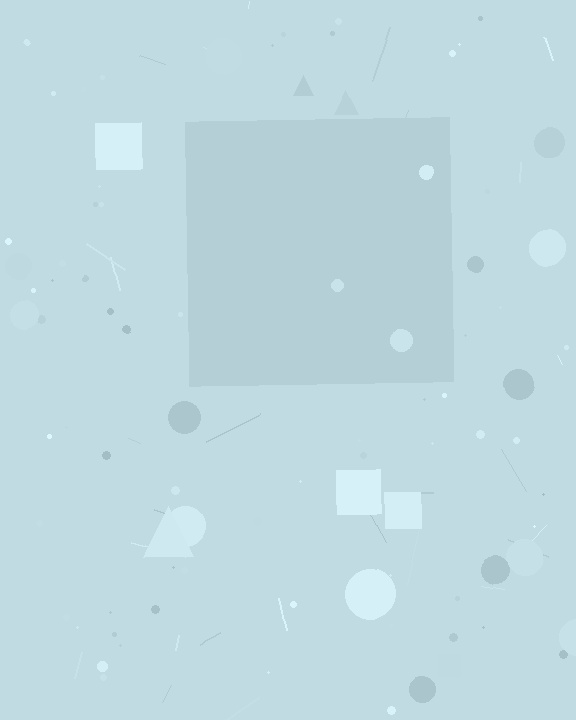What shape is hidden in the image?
A square is hidden in the image.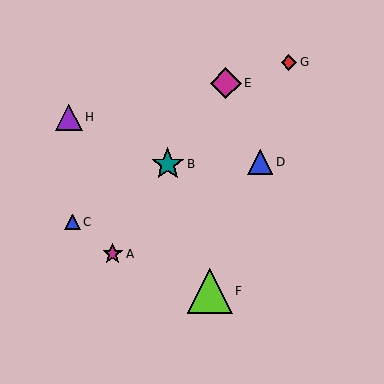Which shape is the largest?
The lime triangle (labeled F) is the largest.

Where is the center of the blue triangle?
The center of the blue triangle is at (260, 162).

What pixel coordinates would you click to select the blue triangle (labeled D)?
Click at (260, 162) to select the blue triangle D.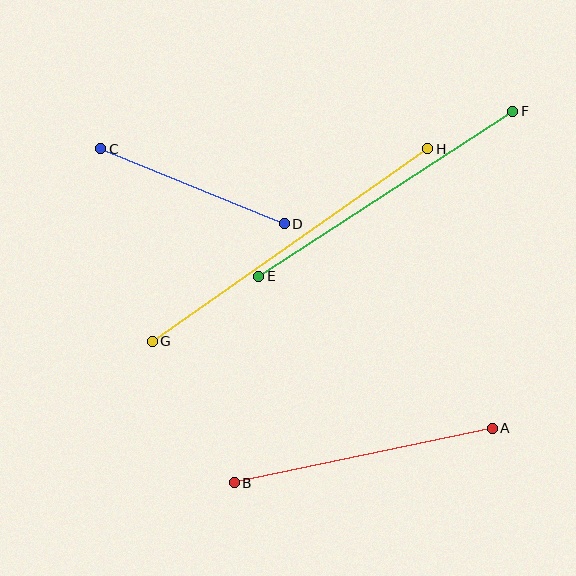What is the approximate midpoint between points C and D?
The midpoint is at approximately (192, 186) pixels.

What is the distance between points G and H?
The distance is approximately 336 pixels.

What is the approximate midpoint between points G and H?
The midpoint is at approximately (290, 245) pixels.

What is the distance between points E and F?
The distance is approximately 303 pixels.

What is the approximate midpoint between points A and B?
The midpoint is at approximately (364, 456) pixels.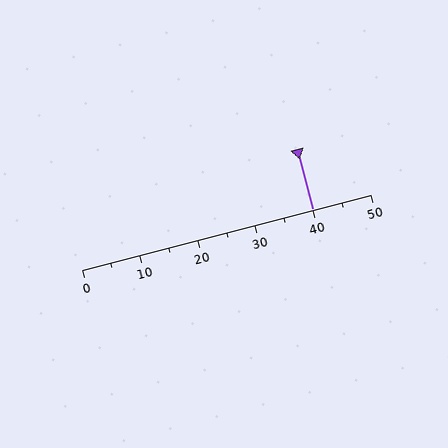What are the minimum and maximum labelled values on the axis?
The axis runs from 0 to 50.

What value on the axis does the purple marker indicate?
The marker indicates approximately 40.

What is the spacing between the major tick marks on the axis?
The major ticks are spaced 10 apart.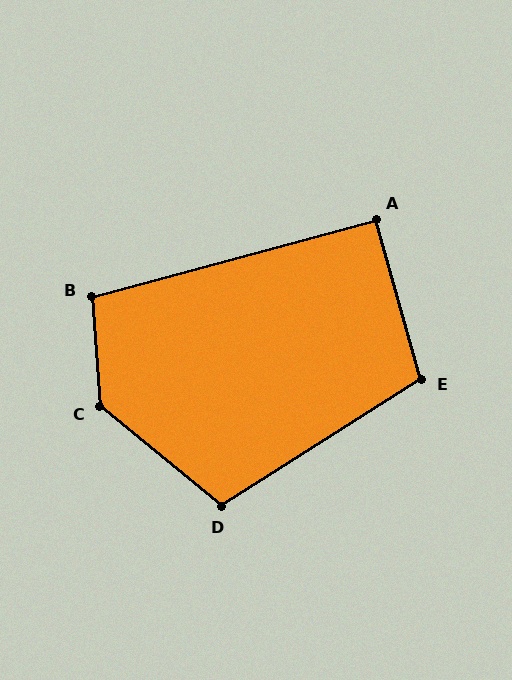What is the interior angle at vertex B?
Approximately 101 degrees (obtuse).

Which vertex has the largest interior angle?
C, at approximately 134 degrees.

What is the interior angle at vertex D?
Approximately 108 degrees (obtuse).